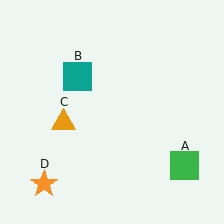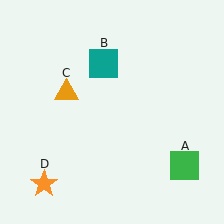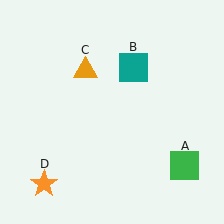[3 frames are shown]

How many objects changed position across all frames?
2 objects changed position: teal square (object B), orange triangle (object C).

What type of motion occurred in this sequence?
The teal square (object B), orange triangle (object C) rotated clockwise around the center of the scene.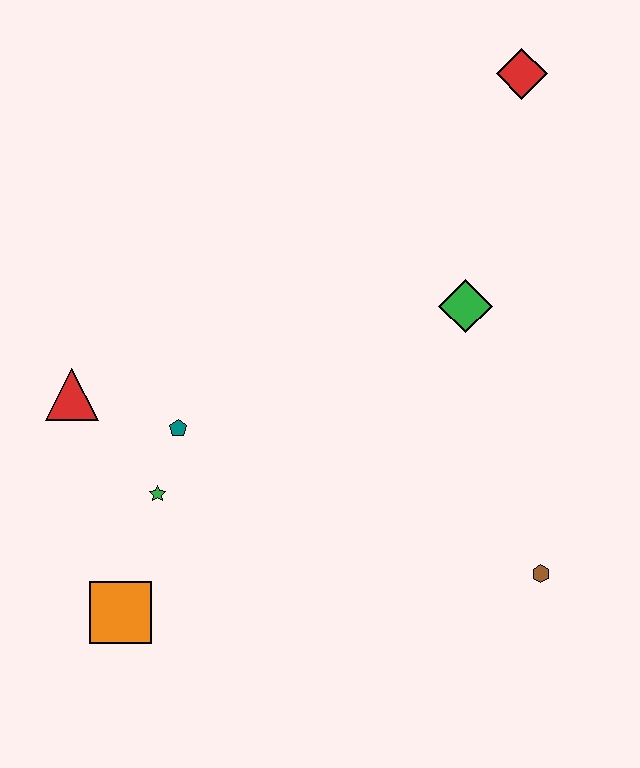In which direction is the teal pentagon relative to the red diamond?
The teal pentagon is below the red diamond.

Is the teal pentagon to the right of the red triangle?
Yes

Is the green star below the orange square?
No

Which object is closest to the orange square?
The green star is closest to the orange square.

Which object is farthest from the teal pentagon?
The red diamond is farthest from the teal pentagon.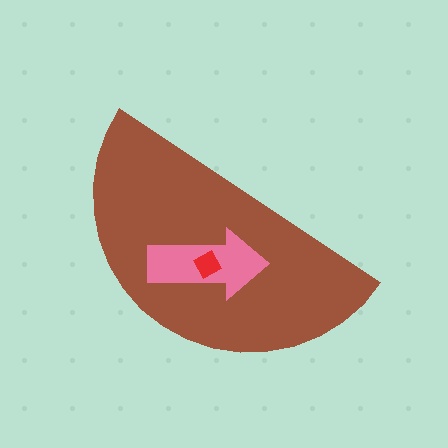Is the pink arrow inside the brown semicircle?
Yes.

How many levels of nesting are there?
3.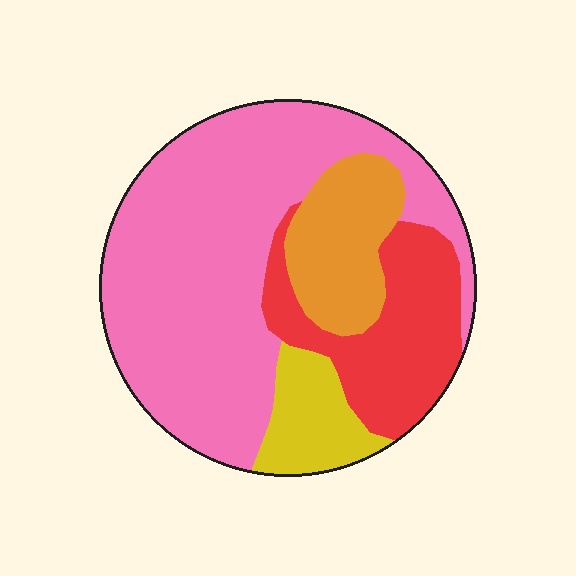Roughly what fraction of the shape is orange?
Orange takes up less than a sixth of the shape.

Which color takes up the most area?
Pink, at roughly 55%.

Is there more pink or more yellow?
Pink.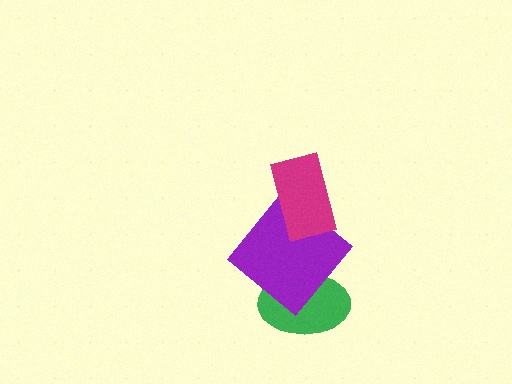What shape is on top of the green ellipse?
The purple diamond is on top of the green ellipse.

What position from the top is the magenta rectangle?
The magenta rectangle is 1st from the top.